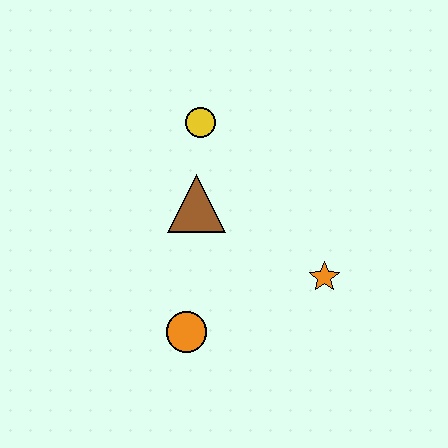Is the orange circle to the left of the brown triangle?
Yes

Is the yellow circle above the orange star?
Yes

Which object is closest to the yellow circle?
The brown triangle is closest to the yellow circle.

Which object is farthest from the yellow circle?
The orange circle is farthest from the yellow circle.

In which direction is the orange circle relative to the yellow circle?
The orange circle is below the yellow circle.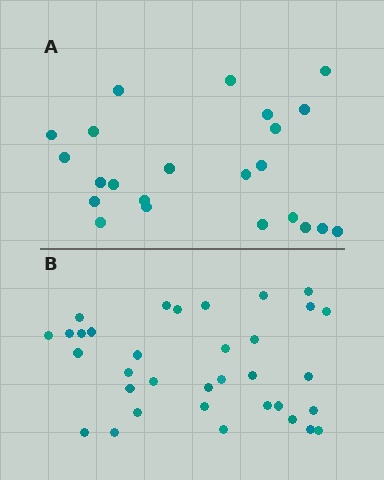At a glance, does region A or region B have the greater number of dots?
Region B (the bottom region) has more dots.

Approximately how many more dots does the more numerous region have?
Region B has roughly 12 or so more dots than region A.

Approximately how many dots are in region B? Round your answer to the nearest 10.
About 30 dots. (The exact count is 34, which rounds to 30.)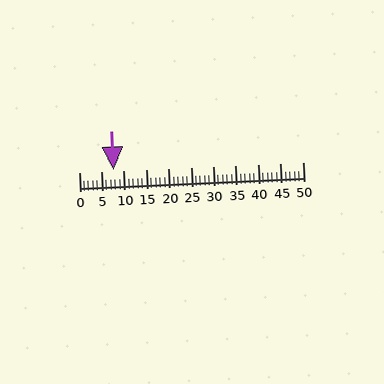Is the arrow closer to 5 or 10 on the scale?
The arrow is closer to 10.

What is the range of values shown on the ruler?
The ruler shows values from 0 to 50.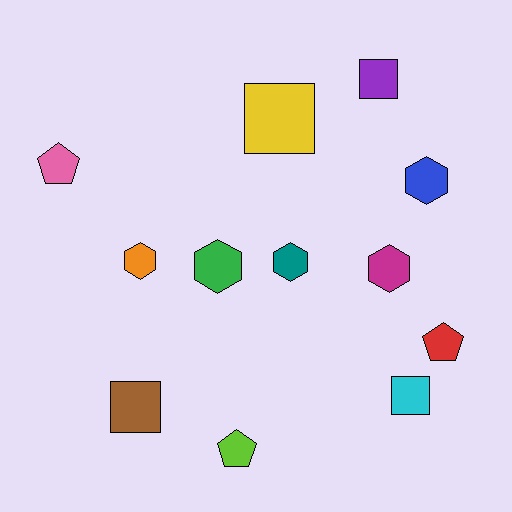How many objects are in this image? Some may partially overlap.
There are 12 objects.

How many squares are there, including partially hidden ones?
There are 4 squares.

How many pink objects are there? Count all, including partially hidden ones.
There is 1 pink object.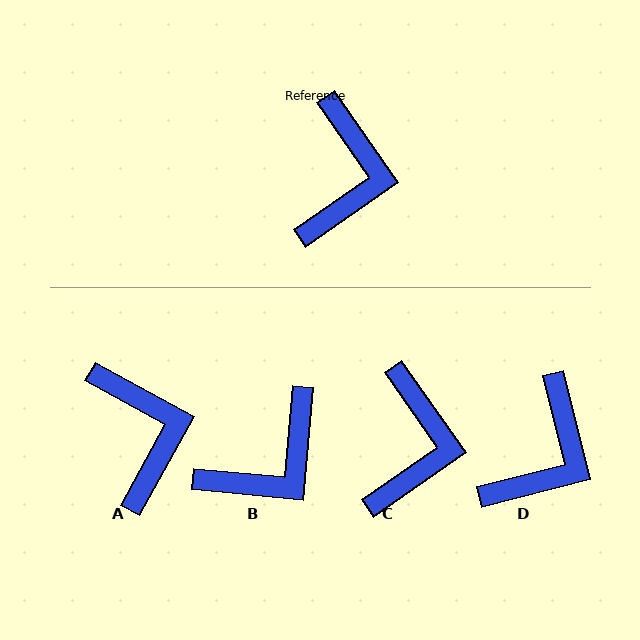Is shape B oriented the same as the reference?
No, it is off by about 40 degrees.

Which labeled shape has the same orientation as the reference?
C.